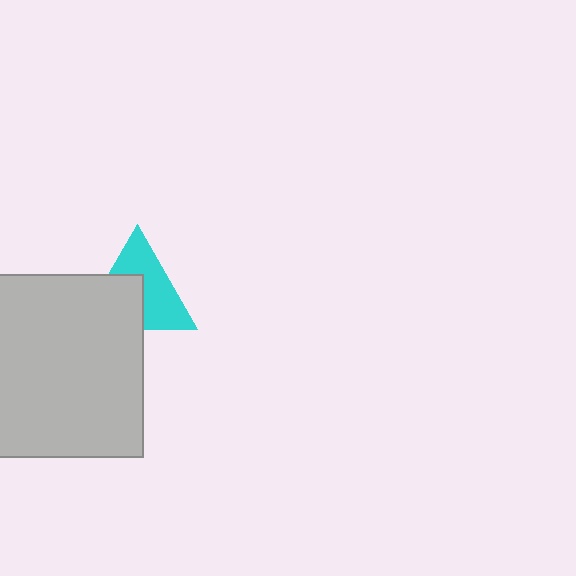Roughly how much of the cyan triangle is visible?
About half of it is visible (roughly 56%).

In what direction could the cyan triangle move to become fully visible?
The cyan triangle could move toward the upper-right. That would shift it out from behind the light gray square entirely.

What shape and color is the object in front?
The object in front is a light gray square.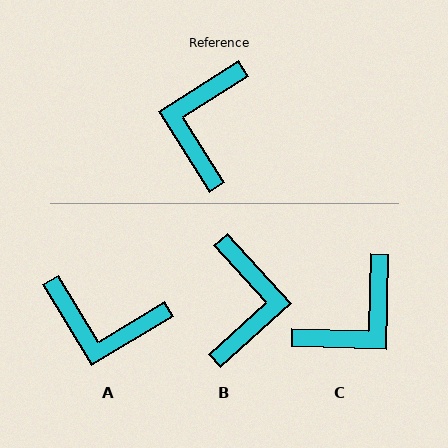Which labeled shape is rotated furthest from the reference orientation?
B, about 170 degrees away.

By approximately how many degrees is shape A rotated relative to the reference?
Approximately 89 degrees counter-clockwise.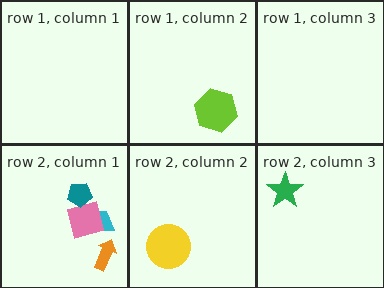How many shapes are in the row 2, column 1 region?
4.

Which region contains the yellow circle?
The row 2, column 2 region.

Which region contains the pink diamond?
The row 2, column 1 region.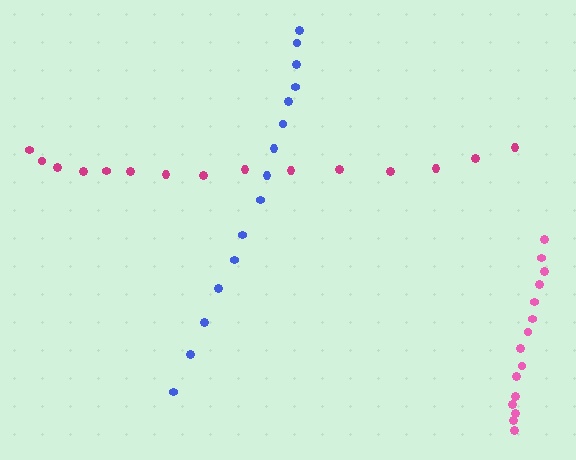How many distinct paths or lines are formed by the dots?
There are 3 distinct paths.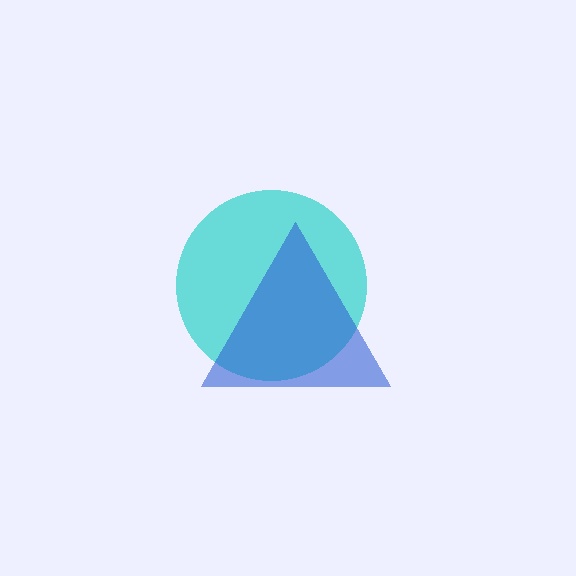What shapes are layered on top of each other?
The layered shapes are: a cyan circle, a blue triangle.